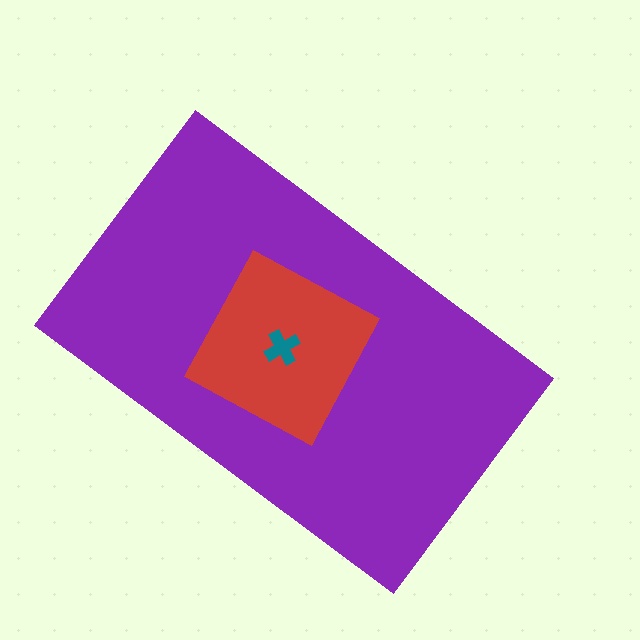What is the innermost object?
The teal cross.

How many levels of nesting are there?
3.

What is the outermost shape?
The purple rectangle.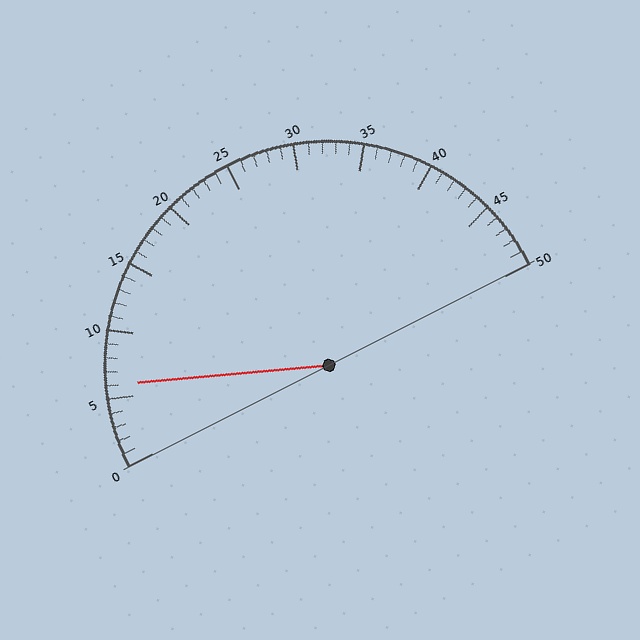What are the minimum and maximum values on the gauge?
The gauge ranges from 0 to 50.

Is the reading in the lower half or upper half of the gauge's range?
The reading is in the lower half of the range (0 to 50).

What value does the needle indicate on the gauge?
The needle indicates approximately 6.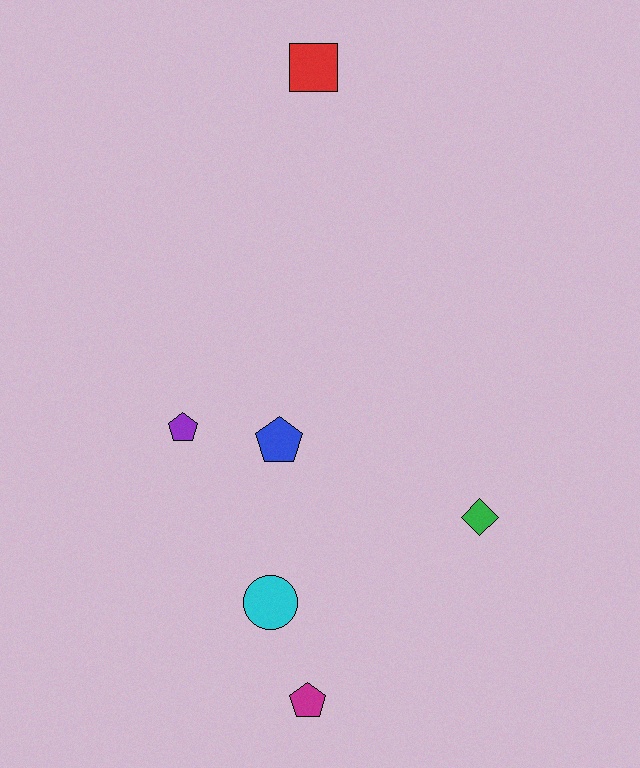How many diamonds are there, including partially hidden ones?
There is 1 diamond.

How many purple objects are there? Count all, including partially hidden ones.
There is 1 purple object.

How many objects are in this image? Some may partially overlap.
There are 6 objects.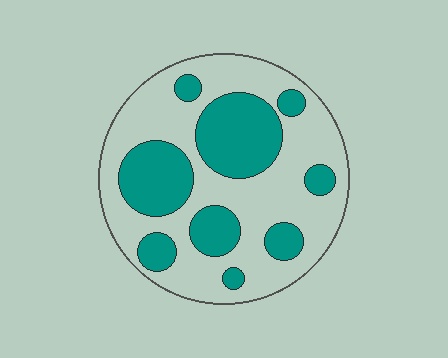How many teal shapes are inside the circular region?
9.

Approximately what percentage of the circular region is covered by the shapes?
Approximately 35%.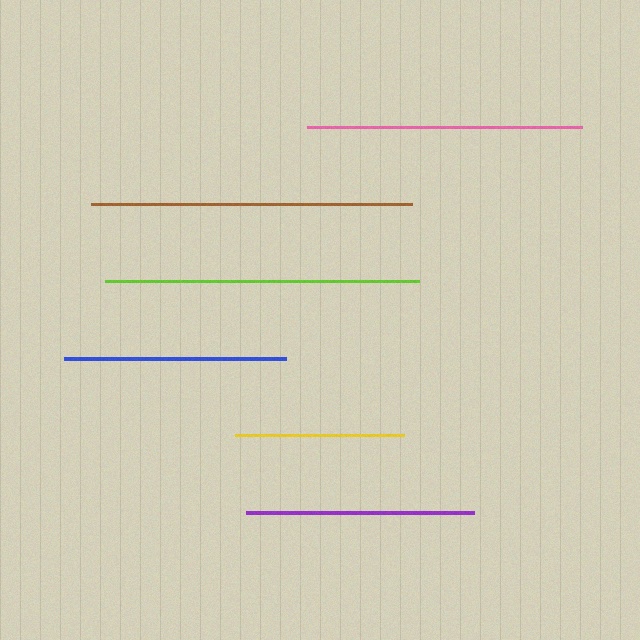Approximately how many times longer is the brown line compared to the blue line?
The brown line is approximately 1.4 times the length of the blue line.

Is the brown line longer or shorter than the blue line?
The brown line is longer than the blue line.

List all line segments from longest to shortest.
From longest to shortest: brown, lime, pink, purple, blue, yellow.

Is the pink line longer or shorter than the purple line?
The pink line is longer than the purple line.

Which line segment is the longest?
The brown line is the longest at approximately 321 pixels.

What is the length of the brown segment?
The brown segment is approximately 321 pixels long.